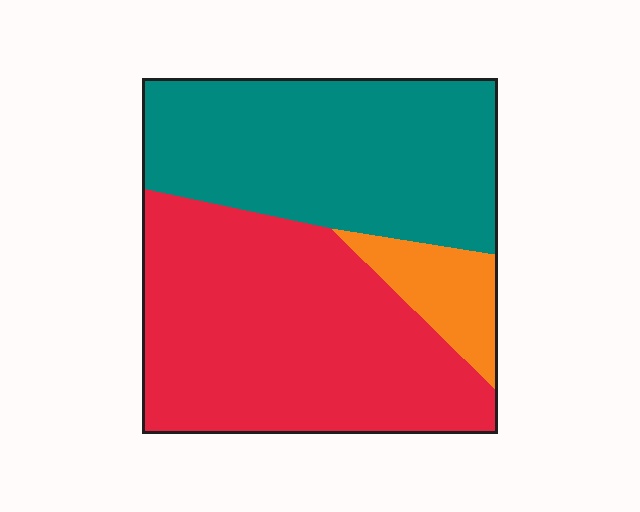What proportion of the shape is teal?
Teal takes up about two fifths (2/5) of the shape.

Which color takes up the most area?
Red, at roughly 50%.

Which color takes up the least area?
Orange, at roughly 10%.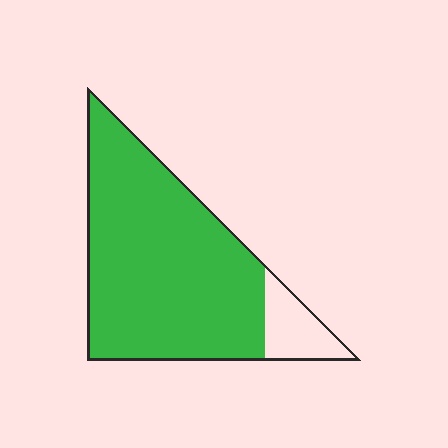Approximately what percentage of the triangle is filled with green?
Approximately 90%.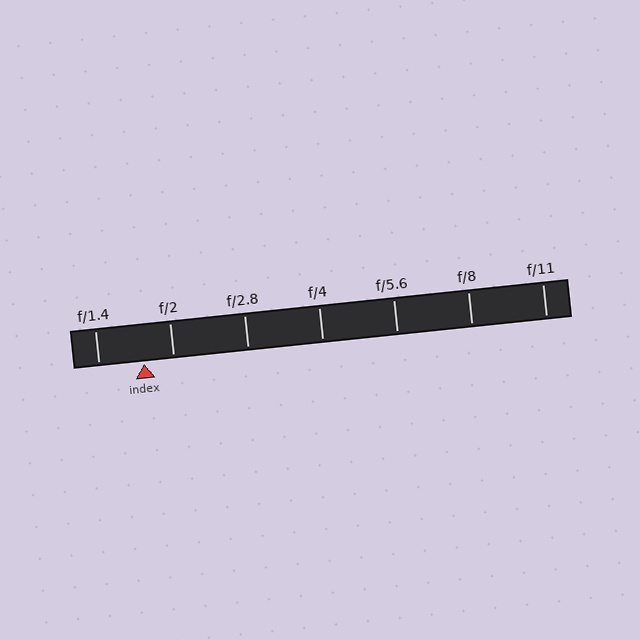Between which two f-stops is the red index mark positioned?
The index mark is between f/1.4 and f/2.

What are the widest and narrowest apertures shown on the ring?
The widest aperture shown is f/1.4 and the narrowest is f/11.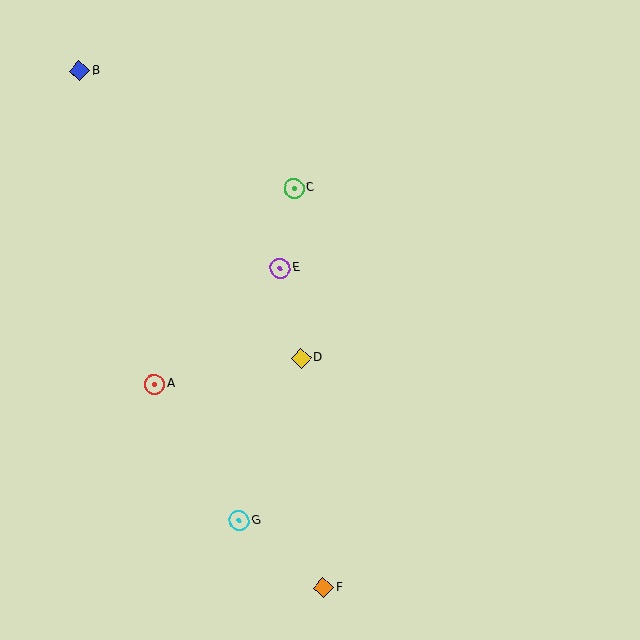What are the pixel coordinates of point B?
Point B is at (80, 71).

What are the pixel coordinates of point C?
Point C is at (294, 188).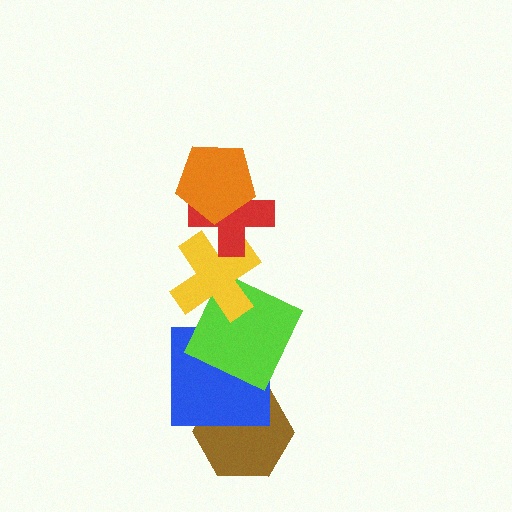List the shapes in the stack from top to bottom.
From top to bottom: the orange pentagon, the red cross, the yellow cross, the lime square, the blue square, the brown hexagon.